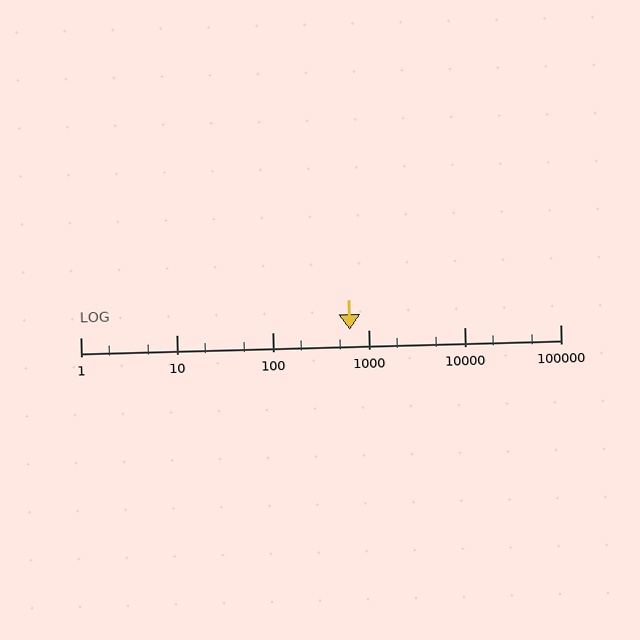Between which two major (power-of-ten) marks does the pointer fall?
The pointer is between 100 and 1000.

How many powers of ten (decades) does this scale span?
The scale spans 5 decades, from 1 to 100000.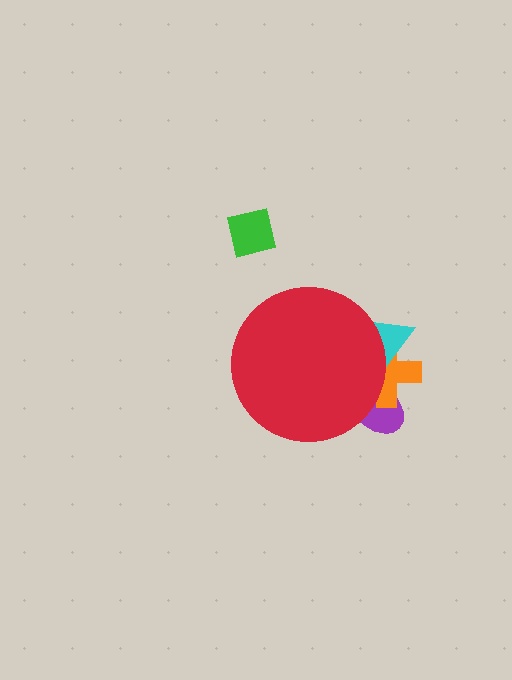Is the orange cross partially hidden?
Yes, the orange cross is partially hidden behind the red circle.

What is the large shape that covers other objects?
A red circle.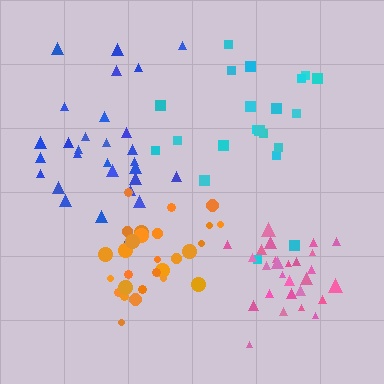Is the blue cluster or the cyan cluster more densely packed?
Blue.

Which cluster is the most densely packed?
Pink.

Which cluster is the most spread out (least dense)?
Cyan.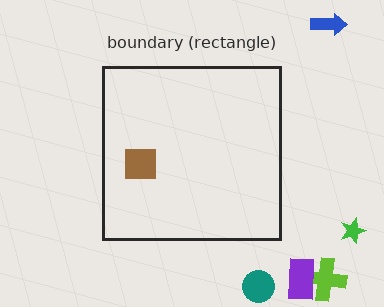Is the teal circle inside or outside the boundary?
Outside.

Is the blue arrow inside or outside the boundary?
Outside.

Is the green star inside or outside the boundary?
Outside.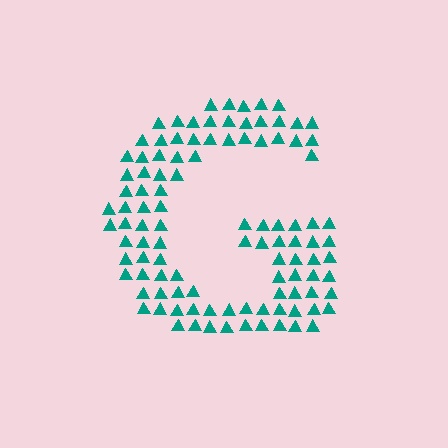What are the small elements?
The small elements are triangles.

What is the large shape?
The large shape is the letter G.